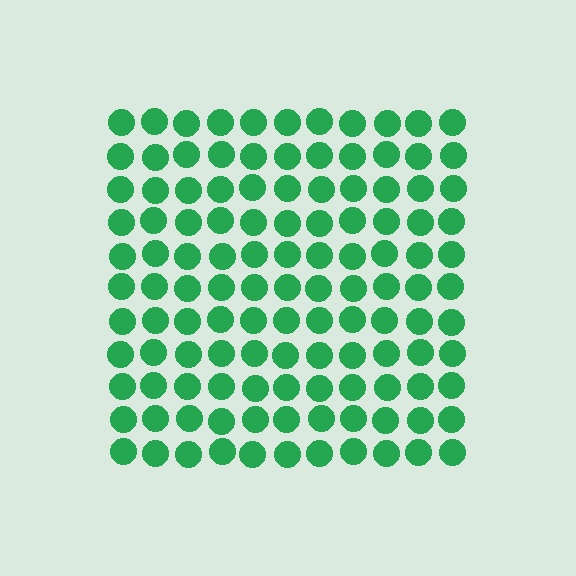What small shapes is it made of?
It is made of small circles.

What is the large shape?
The large shape is a square.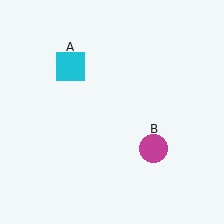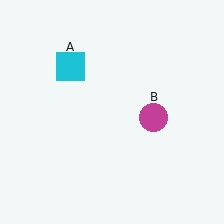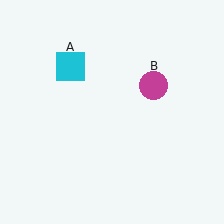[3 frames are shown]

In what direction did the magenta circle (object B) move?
The magenta circle (object B) moved up.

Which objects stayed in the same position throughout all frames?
Cyan square (object A) remained stationary.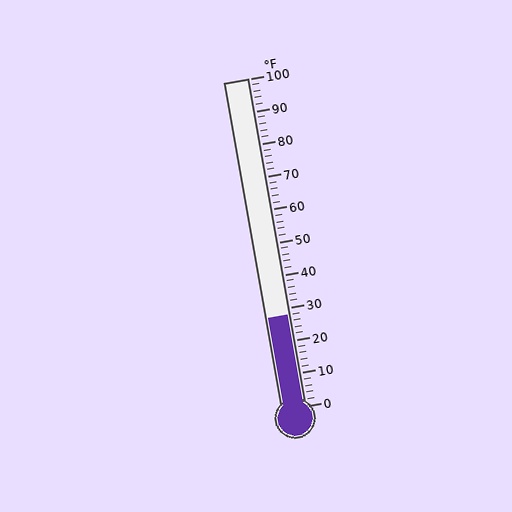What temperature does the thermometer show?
The thermometer shows approximately 28°F.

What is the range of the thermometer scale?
The thermometer scale ranges from 0°F to 100°F.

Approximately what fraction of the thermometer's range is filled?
The thermometer is filled to approximately 30% of its range.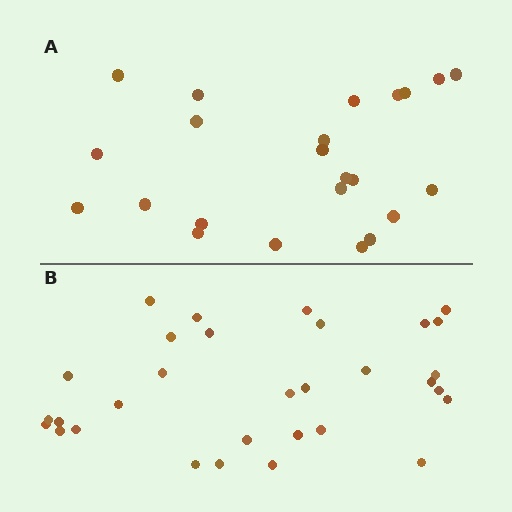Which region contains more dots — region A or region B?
Region B (the bottom region) has more dots.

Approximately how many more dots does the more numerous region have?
Region B has roughly 8 or so more dots than region A.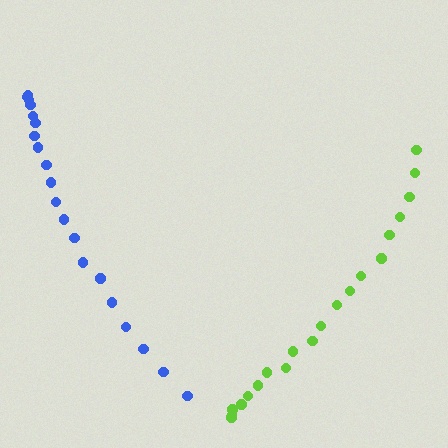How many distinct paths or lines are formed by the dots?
There are 2 distinct paths.